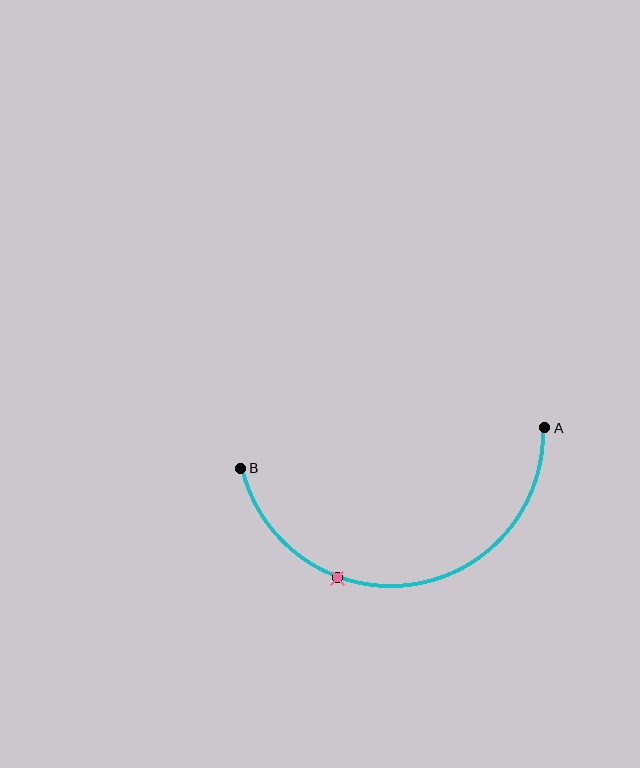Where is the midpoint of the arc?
The arc midpoint is the point on the curve farthest from the straight line joining A and B. It sits below that line.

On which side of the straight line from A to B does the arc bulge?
The arc bulges below the straight line connecting A and B.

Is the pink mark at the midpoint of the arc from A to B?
No. The pink mark lies on the arc but is closer to endpoint B. The arc midpoint would be at the point on the curve equidistant along the arc from both A and B.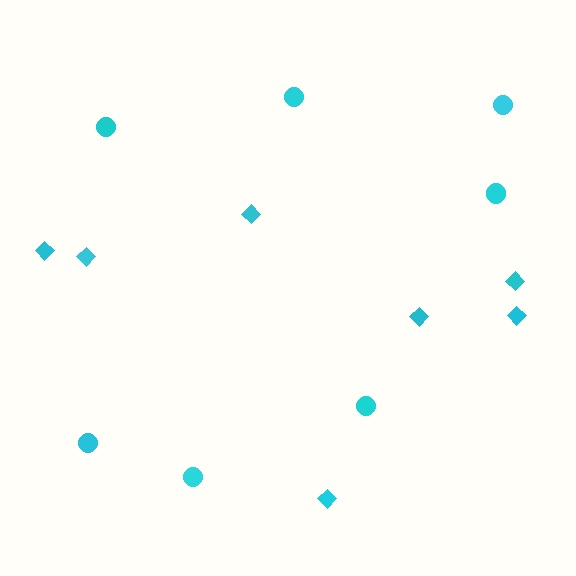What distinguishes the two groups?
There are 2 groups: one group of circles (7) and one group of diamonds (7).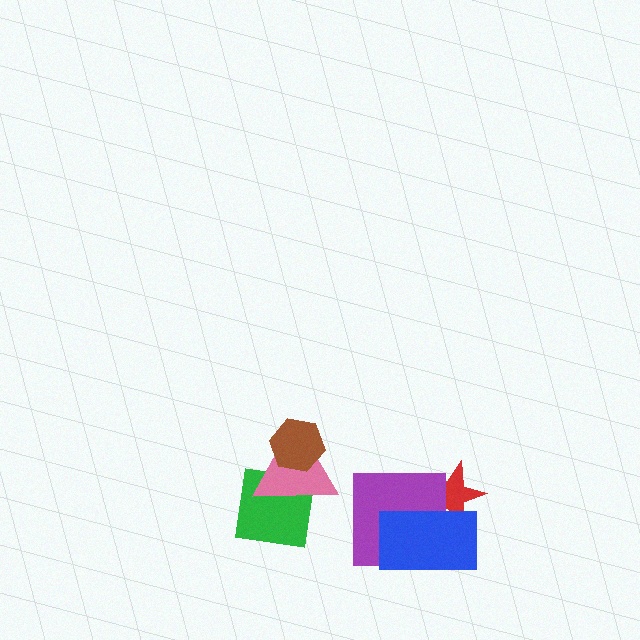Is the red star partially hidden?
Yes, it is partially covered by another shape.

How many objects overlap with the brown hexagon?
1 object overlaps with the brown hexagon.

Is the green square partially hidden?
Yes, it is partially covered by another shape.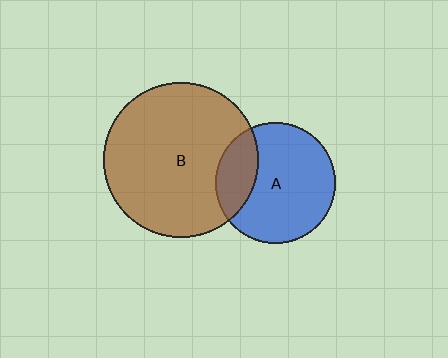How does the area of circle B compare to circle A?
Approximately 1.7 times.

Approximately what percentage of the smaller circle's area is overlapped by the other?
Approximately 25%.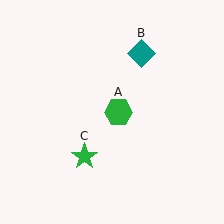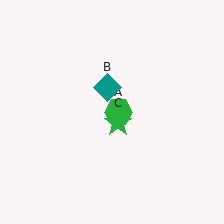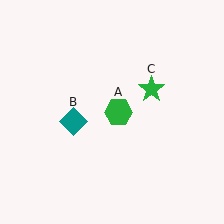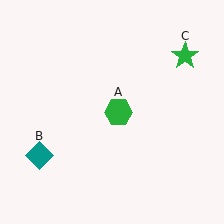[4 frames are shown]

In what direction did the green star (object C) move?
The green star (object C) moved up and to the right.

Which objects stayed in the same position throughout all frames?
Green hexagon (object A) remained stationary.